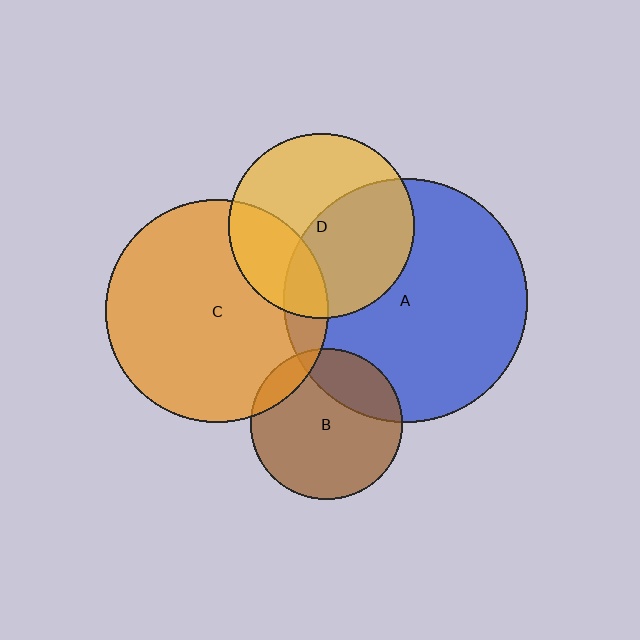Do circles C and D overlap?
Yes.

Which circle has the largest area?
Circle A (blue).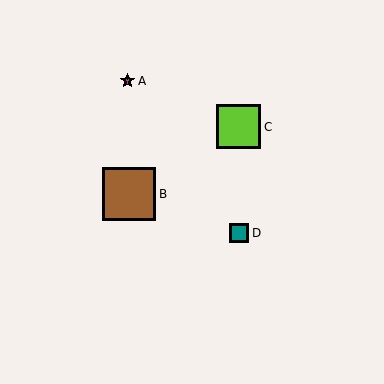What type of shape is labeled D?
Shape D is a teal square.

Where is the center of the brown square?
The center of the brown square is at (129, 194).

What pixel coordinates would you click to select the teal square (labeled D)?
Click at (239, 233) to select the teal square D.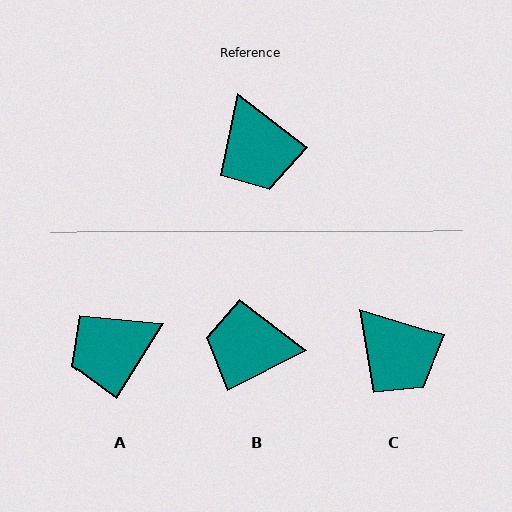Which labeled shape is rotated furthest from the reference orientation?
B, about 115 degrees away.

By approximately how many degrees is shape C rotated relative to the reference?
Approximately 21 degrees counter-clockwise.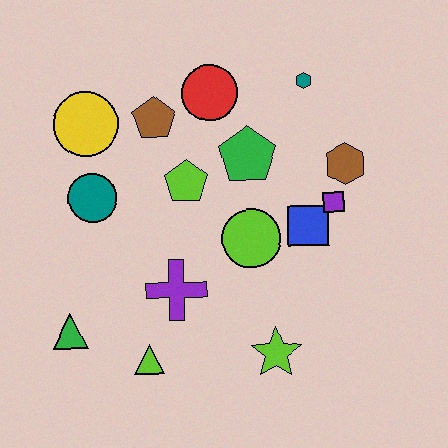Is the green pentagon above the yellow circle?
No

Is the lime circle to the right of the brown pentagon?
Yes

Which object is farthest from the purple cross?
The teal hexagon is farthest from the purple cross.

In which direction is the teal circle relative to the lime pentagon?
The teal circle is to the left of the lime pentagon.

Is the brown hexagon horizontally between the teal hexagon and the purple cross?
No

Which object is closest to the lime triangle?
The purple cross is closest to the lime triangle.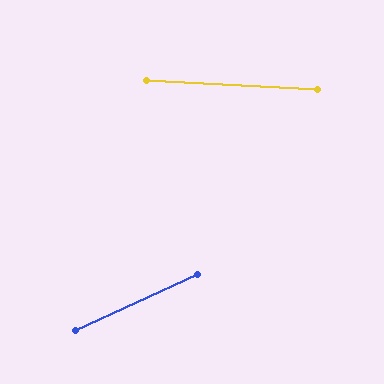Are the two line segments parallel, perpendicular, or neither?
Neither parallel nor perpendicular — they differ by about 28°.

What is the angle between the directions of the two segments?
Approximately 28 degrees.